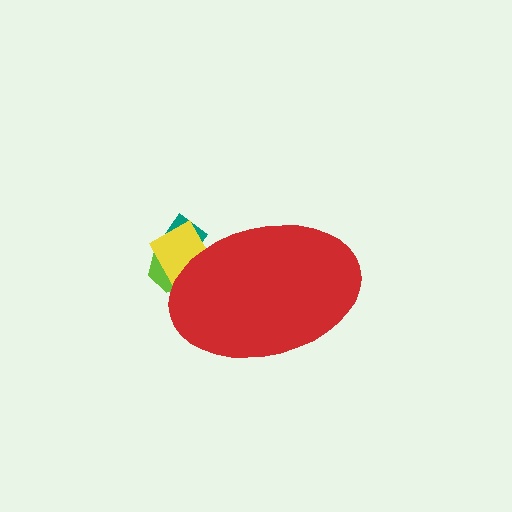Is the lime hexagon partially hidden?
Yes, the lime hexagon is partially hidden behind the red ellipse.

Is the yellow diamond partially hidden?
Yes, the yellow diamond is partially hidden behind the red ellipse.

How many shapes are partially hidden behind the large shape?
3 shapes are partially hidden.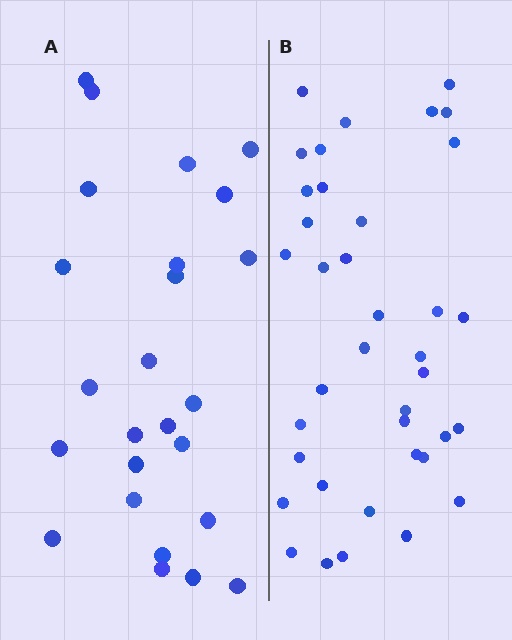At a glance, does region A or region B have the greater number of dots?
Region B (the right region) has more dots.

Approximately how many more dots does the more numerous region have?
Region B has approximately 15 more dots than region A.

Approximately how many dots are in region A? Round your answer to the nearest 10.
About 20 dots. (The exact count is 25, which rounds to 20.)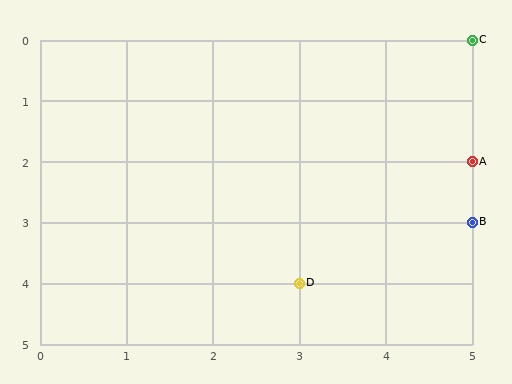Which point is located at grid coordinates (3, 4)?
Point D is at (3, 4).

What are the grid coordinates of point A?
Point A is at grid coordinates (5, 2).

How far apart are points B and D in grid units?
Points B and D are 2 columns and 1 row apart (about 2.2 grid units diagonally).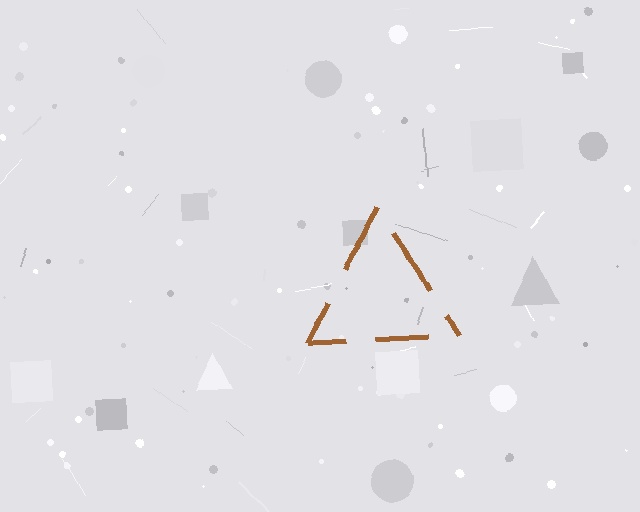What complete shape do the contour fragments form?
The contour fragments form a triangle.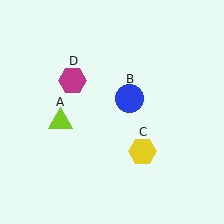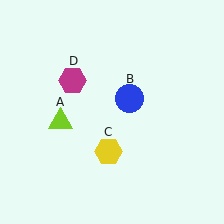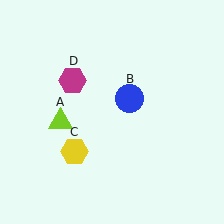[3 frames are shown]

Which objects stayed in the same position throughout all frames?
Lime triangle (object A) and blue circle (object B) and magenta hexagon (object D) remained stationary.